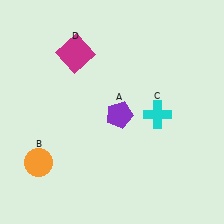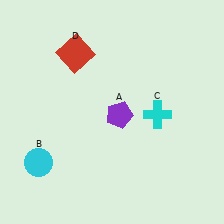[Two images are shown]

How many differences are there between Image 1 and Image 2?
There are 2 differences between the two images.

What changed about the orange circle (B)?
In Image 1, B is orange. In Image 2, it changed to cyan.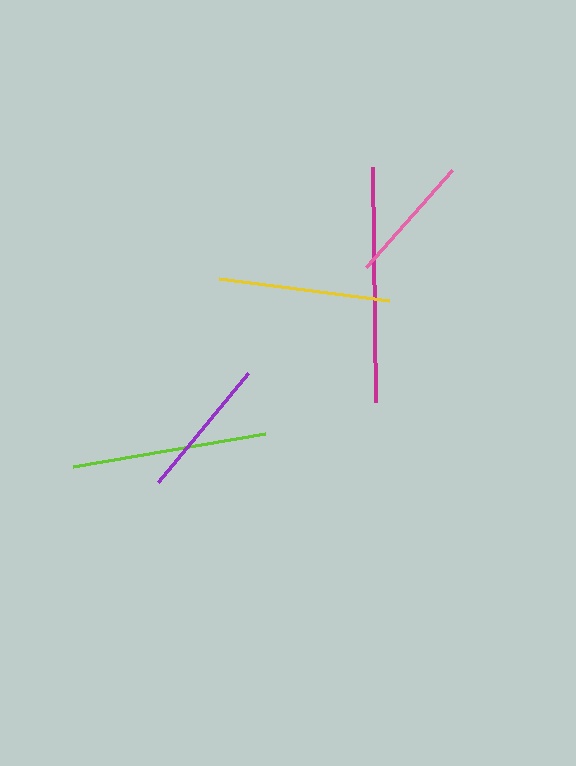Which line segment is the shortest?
The pink line is the shortest at approximately 129 pixels.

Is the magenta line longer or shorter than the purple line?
The magenta line is longer than the purple line.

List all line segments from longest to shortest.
From longest to shortest: magenta, lime, yellow, purple, pink.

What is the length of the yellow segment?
The yellow segment is approximately 171 pixels long.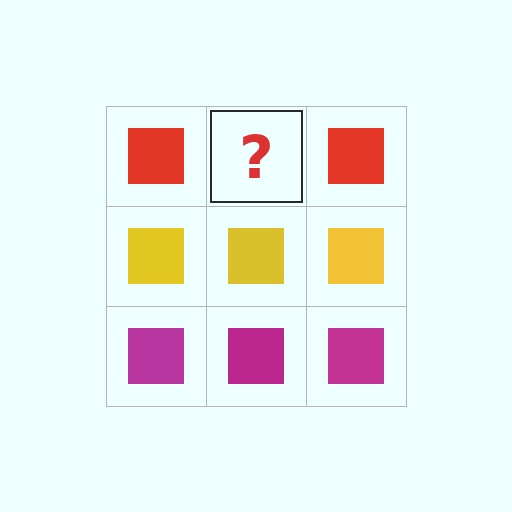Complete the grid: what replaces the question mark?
The question mark should be replaced with a red square.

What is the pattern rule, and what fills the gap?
The rule is that each row has a consistent color. The gap should be filled with a red square.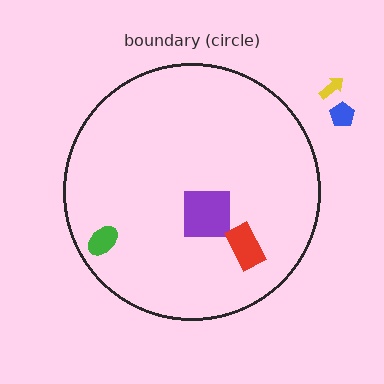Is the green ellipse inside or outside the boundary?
Inside.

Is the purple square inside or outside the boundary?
Inside.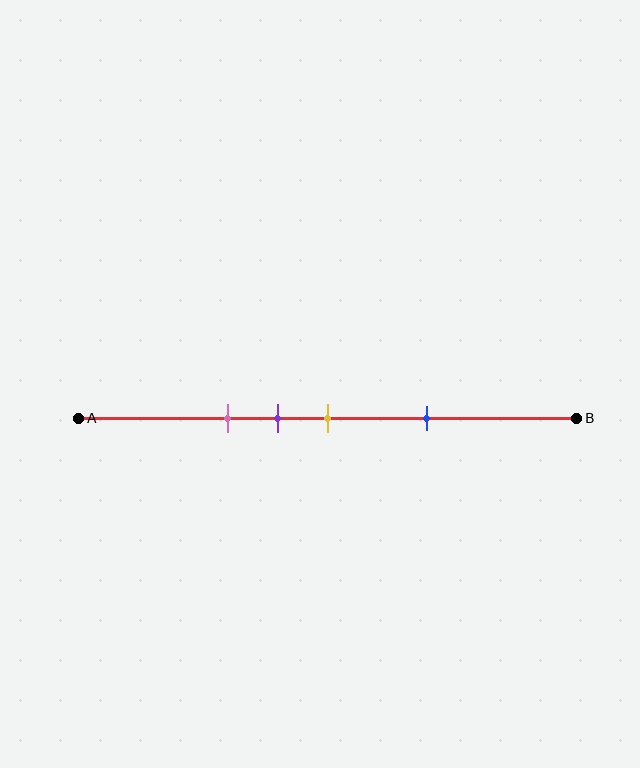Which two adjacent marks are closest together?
The purple and yellow marks are the closest adjacent pair.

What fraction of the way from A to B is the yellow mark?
The yellow mark is approximately 50% (0.5) of the way from A to B.